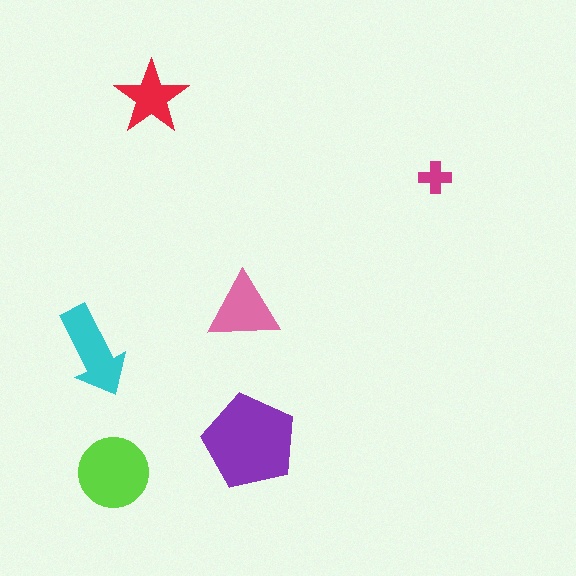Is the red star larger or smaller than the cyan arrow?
Smaller.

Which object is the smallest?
The magenta cross.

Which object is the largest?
The purple pentagon.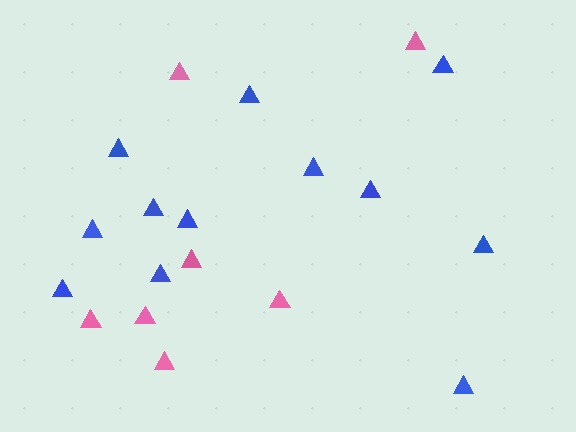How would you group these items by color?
There are 2 groups: one group of blue triangles (12) and one group of pink triangles (7).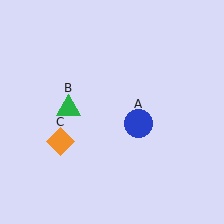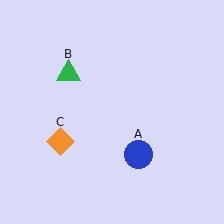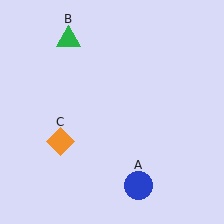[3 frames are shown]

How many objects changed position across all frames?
2 objects changed position: blue circle (object A), green triangle (object B).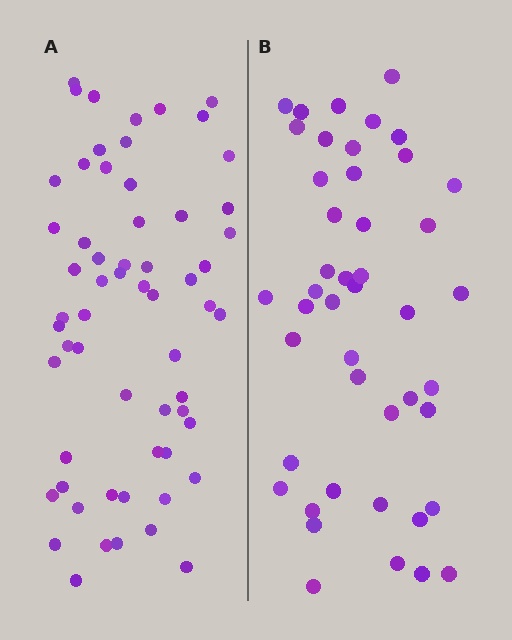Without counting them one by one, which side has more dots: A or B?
Region A (the left region) has more dots.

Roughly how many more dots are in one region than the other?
Region A has approximately 15 more dots than region B.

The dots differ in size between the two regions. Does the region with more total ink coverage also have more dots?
No. Region B has more total ink coverage because its dots are larger, but region A actually contains more individual dots. Total area can be misleading — the number of items is what matters here.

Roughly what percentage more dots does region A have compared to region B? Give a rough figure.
About 35% more.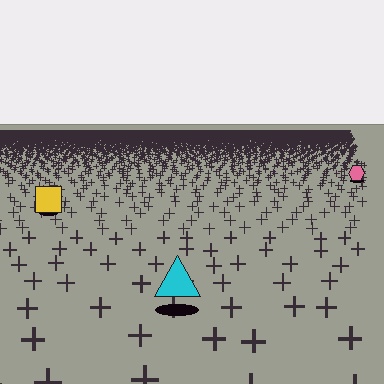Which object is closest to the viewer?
The cyan triangle is closest. The texture marks near it are larger and more spread out.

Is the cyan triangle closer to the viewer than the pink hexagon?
Yes. The cyan triangle is closer — you can tell from the texture gradient: the ground texture is coarser near it.